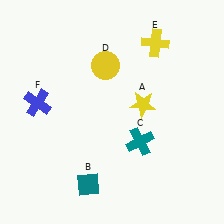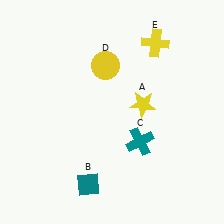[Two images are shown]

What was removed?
The blue cross (F) was removed in Image 2.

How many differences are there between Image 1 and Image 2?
There is 1 difference between the two images.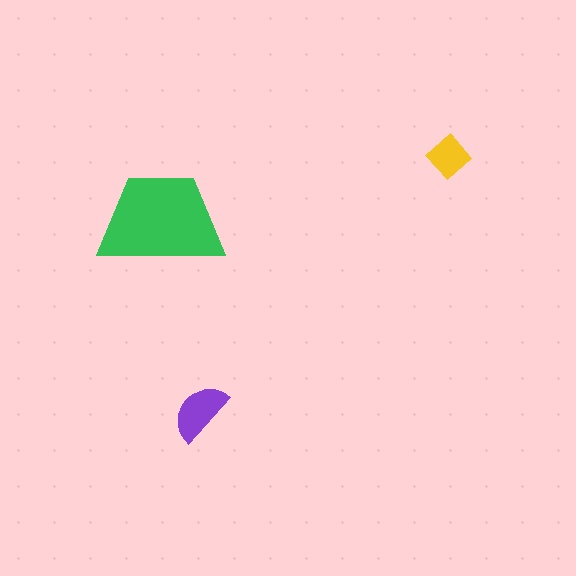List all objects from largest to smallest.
The green trapezoid, the purple semicircle, the yellow diamond.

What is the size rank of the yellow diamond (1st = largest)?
3rd.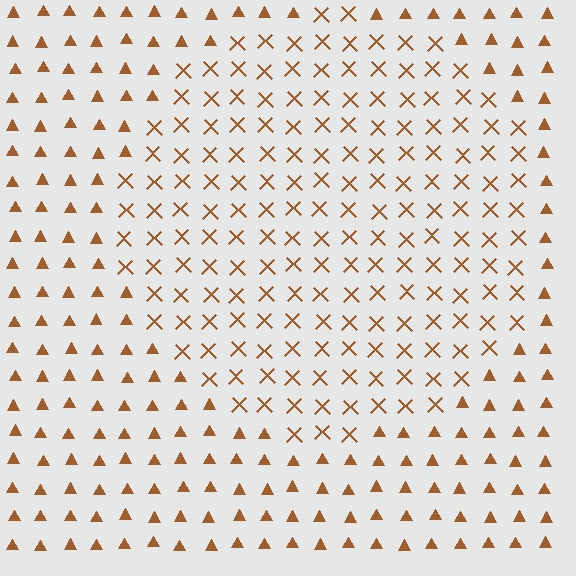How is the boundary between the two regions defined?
The boundary is defined by a change in element shape: X marks inside vs. triangles outside. All elements share the same color and spacing.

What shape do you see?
I see a circle.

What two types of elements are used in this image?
The image uses X marks inside the circle region and triangles outside it.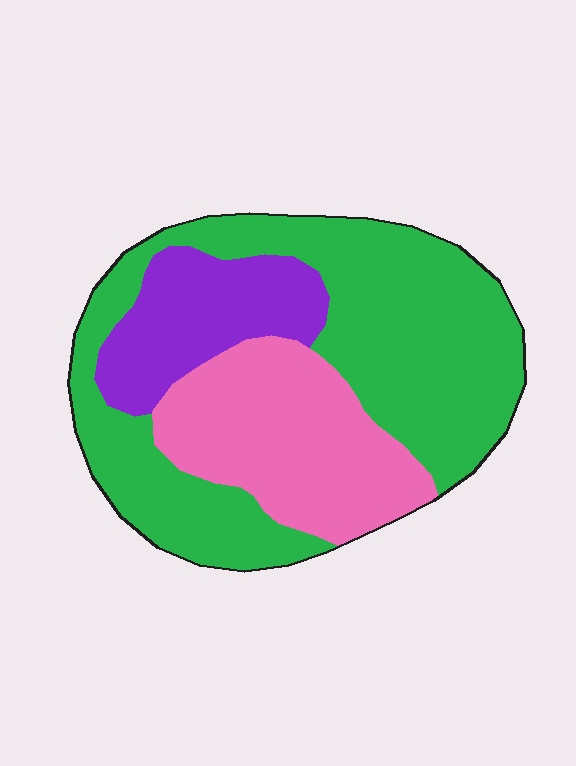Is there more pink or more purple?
Pink.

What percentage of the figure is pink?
Pink covers around 30% of the figure.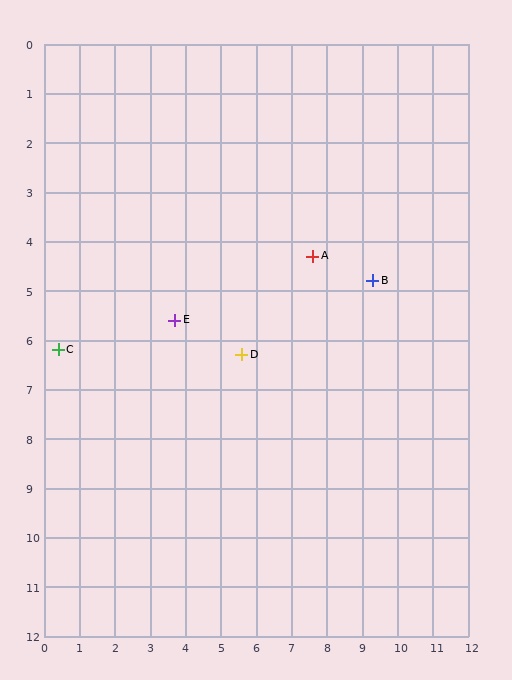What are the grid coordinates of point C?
Point C is at approximately (0.4, 6.2).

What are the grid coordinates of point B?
Point B is at approximately (9.3, 4.8).